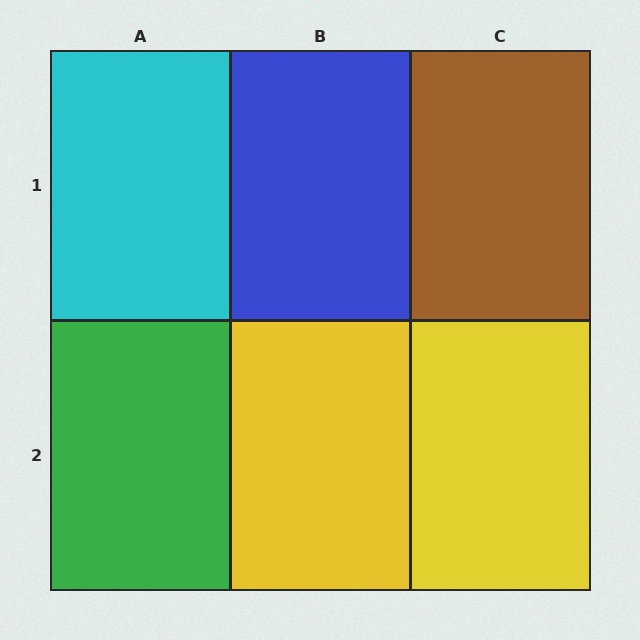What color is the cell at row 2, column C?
Yellow.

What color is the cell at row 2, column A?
Green.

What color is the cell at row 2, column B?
Yellow.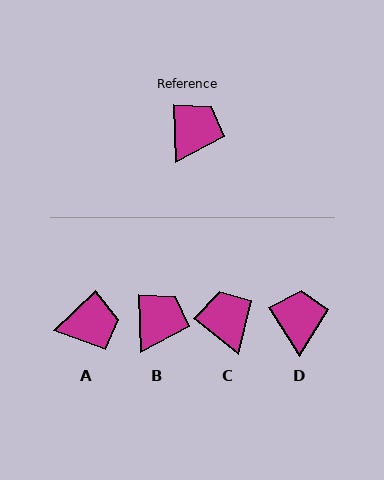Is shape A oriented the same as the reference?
No, it is off by about 48 degrees.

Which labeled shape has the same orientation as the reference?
B.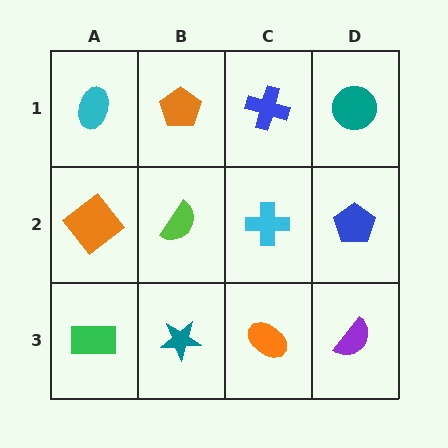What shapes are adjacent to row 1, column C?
A cyan cross (row 2, column C), an orange pentagon (row 1, column B), a teal circle (row 1, column D).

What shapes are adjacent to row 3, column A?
An orange diamond (row 2, column A), a teal star (row 3, column B).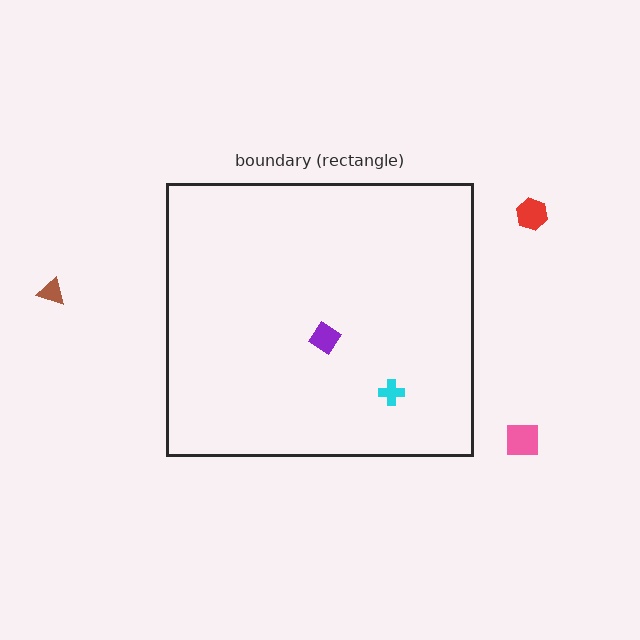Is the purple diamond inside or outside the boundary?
Inside.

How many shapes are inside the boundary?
2 inside, 3 outside.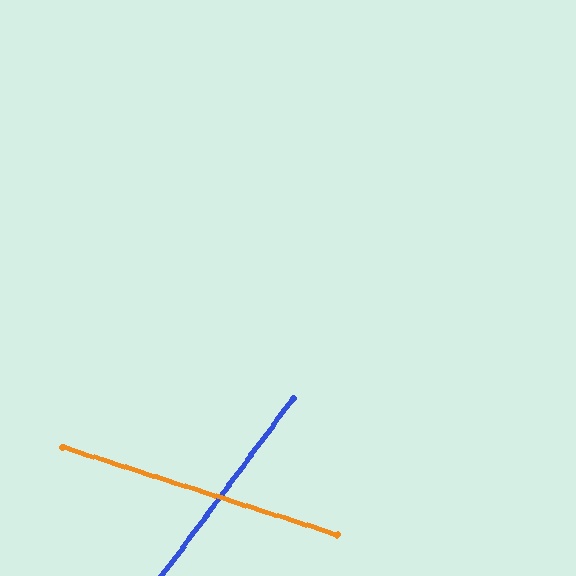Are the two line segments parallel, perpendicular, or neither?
Neither parallel nor perpendicular — they differ by about 71°.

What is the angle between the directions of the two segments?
Approximately 71 degrees.